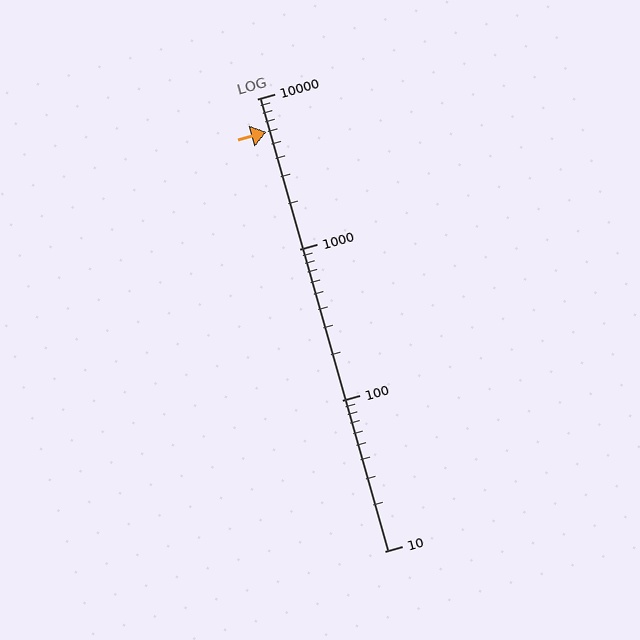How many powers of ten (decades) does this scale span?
The scale spans 3 decades, from 10 to 10000.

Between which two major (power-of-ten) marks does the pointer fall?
The pointer is between 1000 and 10000.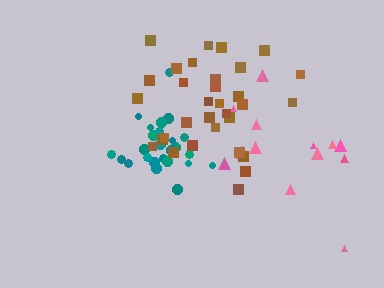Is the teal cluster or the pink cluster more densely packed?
Teal.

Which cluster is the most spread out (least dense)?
Pink.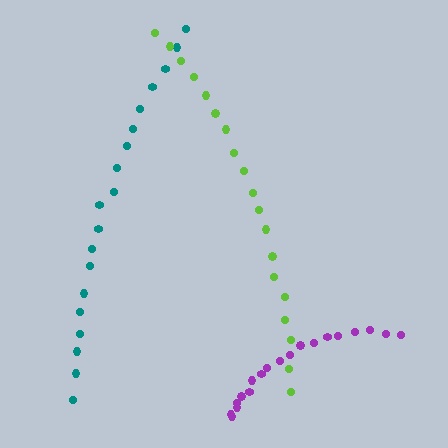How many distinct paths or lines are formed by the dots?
There are 3 distinct paths.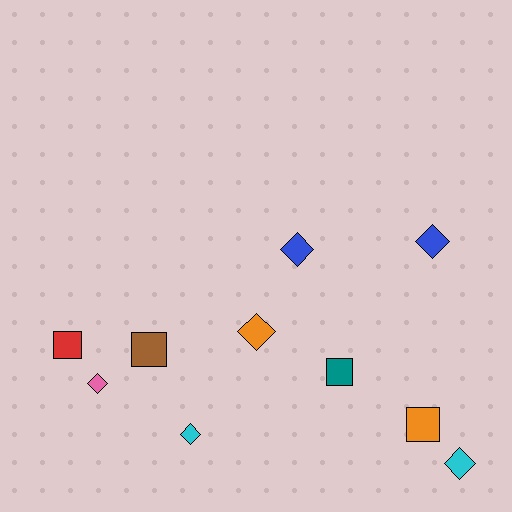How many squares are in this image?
There are 4 squares.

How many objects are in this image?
There are 10 objects.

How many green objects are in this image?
There are no green objects.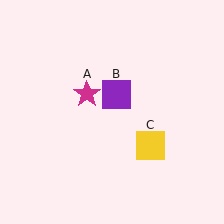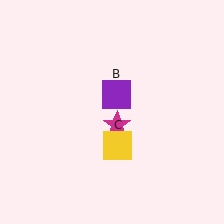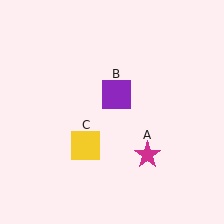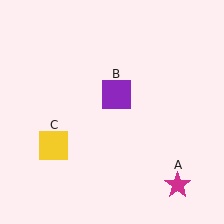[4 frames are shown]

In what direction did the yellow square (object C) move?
The yellow square (object C) moved left.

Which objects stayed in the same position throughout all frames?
Purple square (object B) remained stationary.